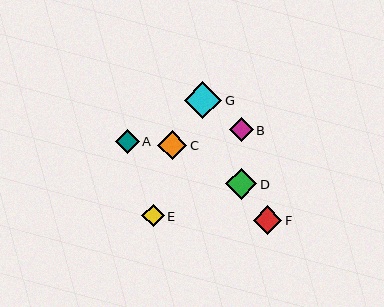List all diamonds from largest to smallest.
From largest to smallest: G, D, C, F, B, A, E.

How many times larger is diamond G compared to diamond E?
Diamond G is approximately 1.7 times the size of diamond E.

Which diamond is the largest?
Diamond G is the largest with a size of approximately 38 pixels.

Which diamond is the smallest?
Diamond E is the smallest with a size of approximately 22 pixels.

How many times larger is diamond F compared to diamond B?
Diamond F is approximately 1.2 times the size of diamond B.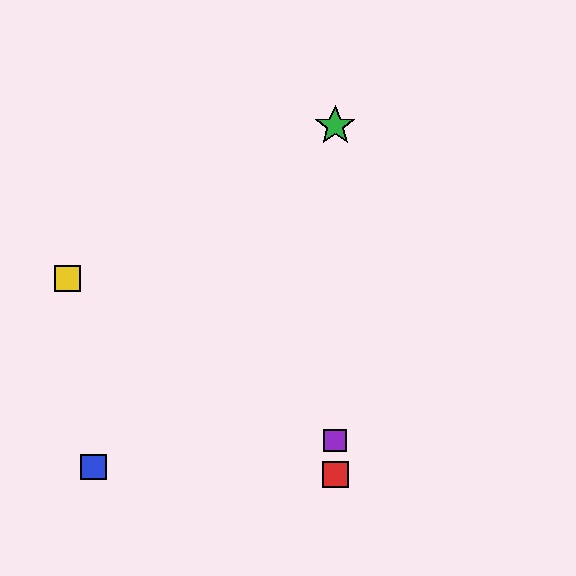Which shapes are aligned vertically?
The red square, the green star, the purple square are aligned vertically.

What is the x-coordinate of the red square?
The red square is at x≈335.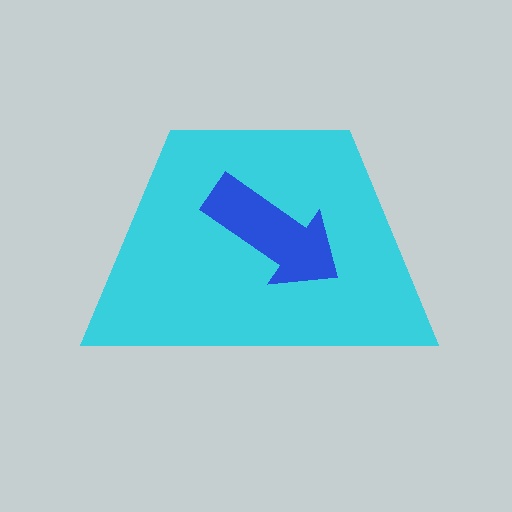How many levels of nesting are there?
2.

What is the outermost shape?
The cyan trapezoid.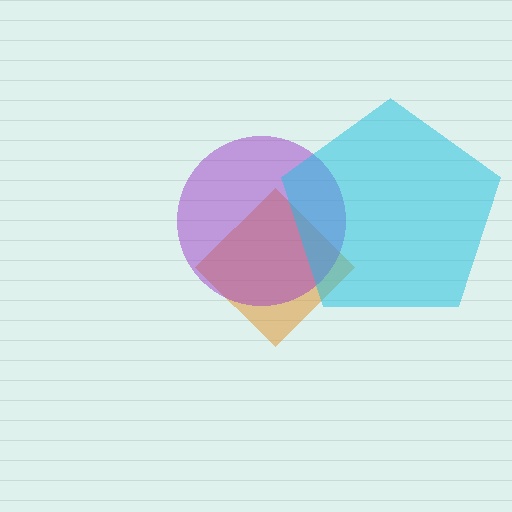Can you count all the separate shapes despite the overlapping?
Yes, there are 3 separate shapes.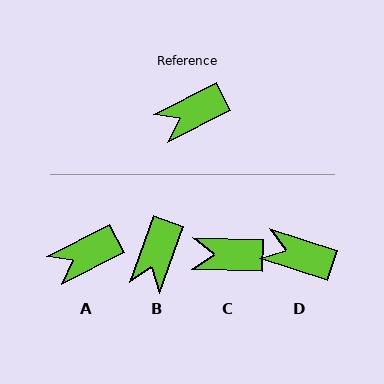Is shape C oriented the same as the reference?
No, it is off by about 28 degrees.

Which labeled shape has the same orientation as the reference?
A.